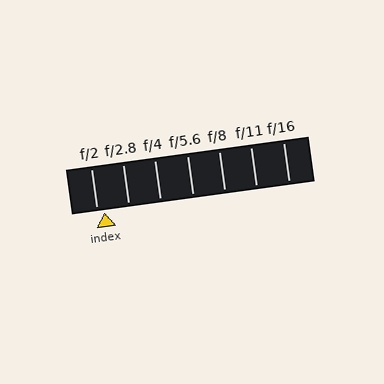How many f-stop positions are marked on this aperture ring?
There are 7 f-stop positions marked.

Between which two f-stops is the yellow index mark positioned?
The index mark is between f/2 and f/2.8.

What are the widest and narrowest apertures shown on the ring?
The widest aperture shown is f/2 and the narrowest is f/16.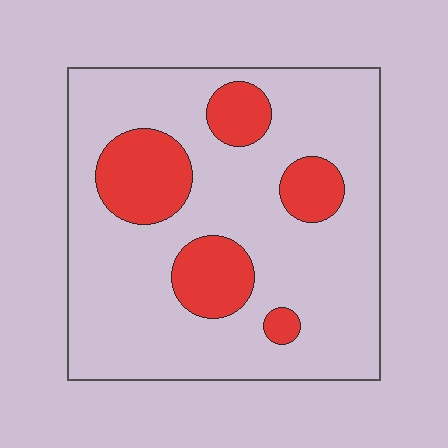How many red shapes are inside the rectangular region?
5.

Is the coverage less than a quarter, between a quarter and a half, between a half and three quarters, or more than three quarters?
Less than a quarter.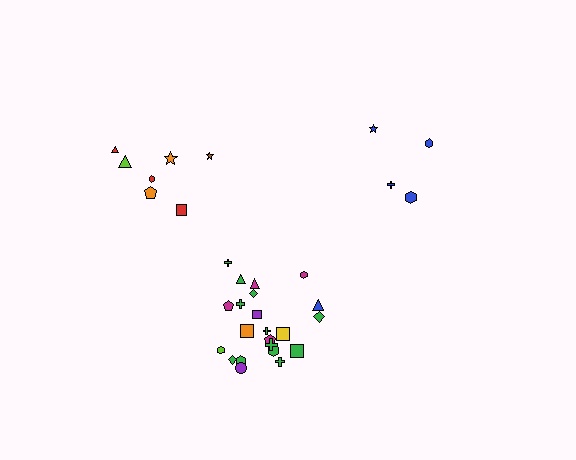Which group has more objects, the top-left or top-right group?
The top-left group.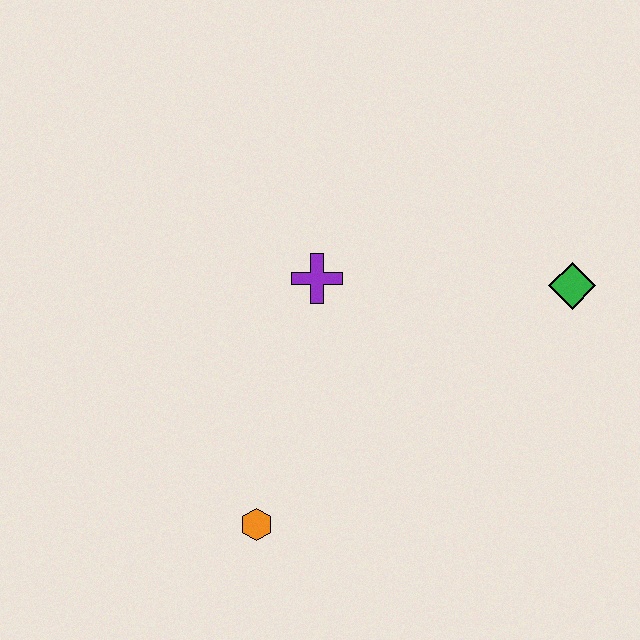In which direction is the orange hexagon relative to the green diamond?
The orange hexagon is to the left of the green diamond.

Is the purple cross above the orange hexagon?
Yes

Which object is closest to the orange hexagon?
The purple cross is closest to the orange hexagon.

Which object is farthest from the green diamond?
The orange hexagon is farthest from the green diamond.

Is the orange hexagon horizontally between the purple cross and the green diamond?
No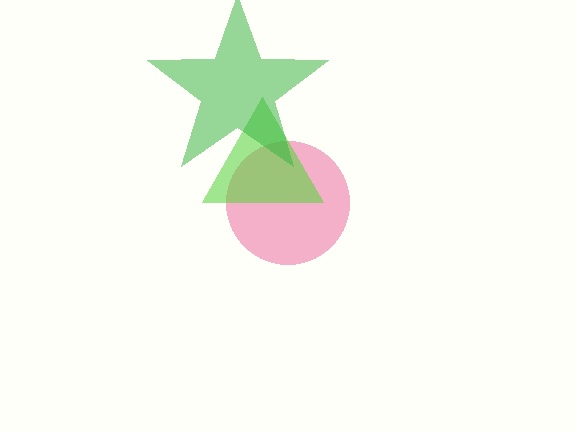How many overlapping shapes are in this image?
There are 3 overlapping shapes in the image.